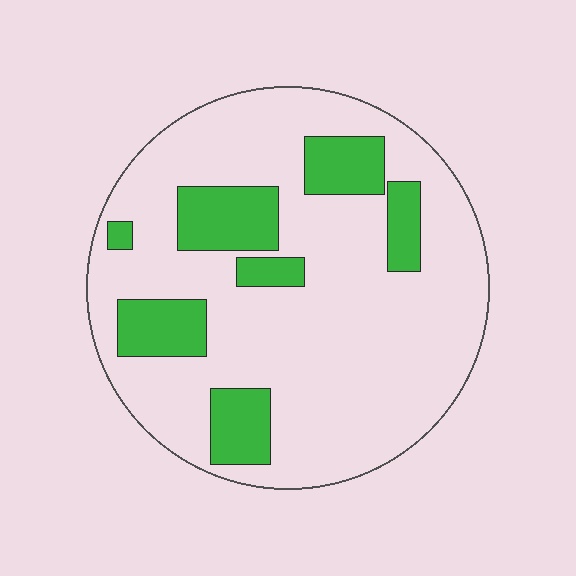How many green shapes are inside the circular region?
7.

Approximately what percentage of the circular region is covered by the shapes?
Approximately 20%.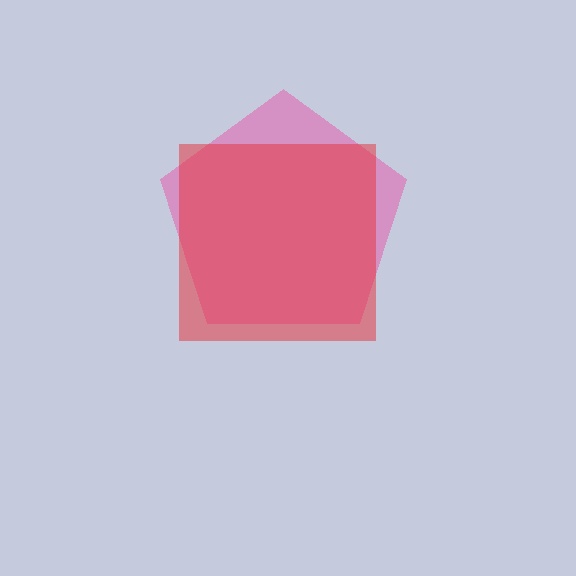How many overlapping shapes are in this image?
There are 2 overlapping shapes in the image.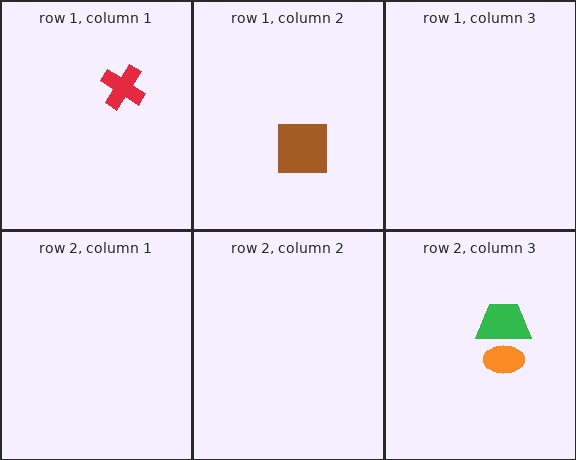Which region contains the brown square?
The row 1, column 2 region.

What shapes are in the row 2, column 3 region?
The green trapezoid, the orange ellipse.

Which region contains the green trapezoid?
The row 2, column 3 region.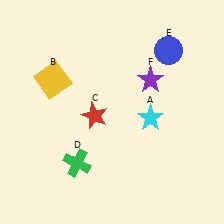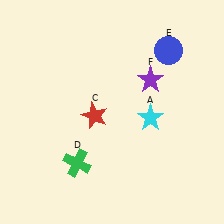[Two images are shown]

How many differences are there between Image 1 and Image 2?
There is 1 difference between the two images.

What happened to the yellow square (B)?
The yellow square (B) was removed in Image 2. It was in the top-left area of Image 1.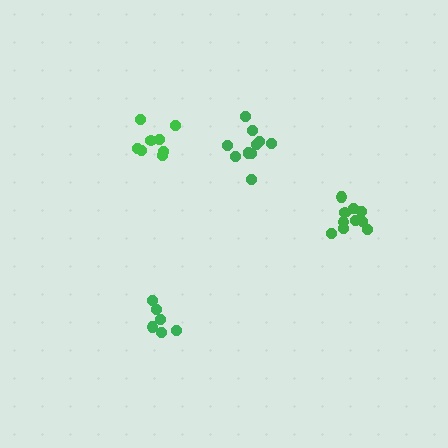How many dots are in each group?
Group 1: 8 dots, Group 2: 11 dots, Group 3: 6 dots, Group 4: 10 dots (35 total).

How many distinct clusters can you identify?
There are 4 distinct clusters.